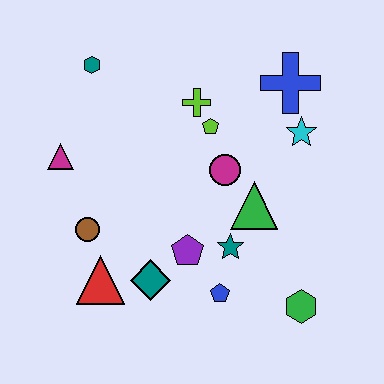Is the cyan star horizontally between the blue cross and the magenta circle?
No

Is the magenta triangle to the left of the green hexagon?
Yes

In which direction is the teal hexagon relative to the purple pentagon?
The teal hexagon is above the purple pentagon.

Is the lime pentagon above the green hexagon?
Yes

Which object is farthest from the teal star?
The teal hexagon is farthest from the teal star.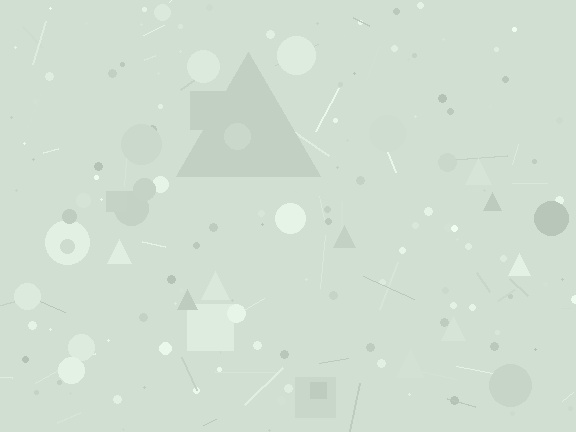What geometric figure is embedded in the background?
A triangle is embedded in the background.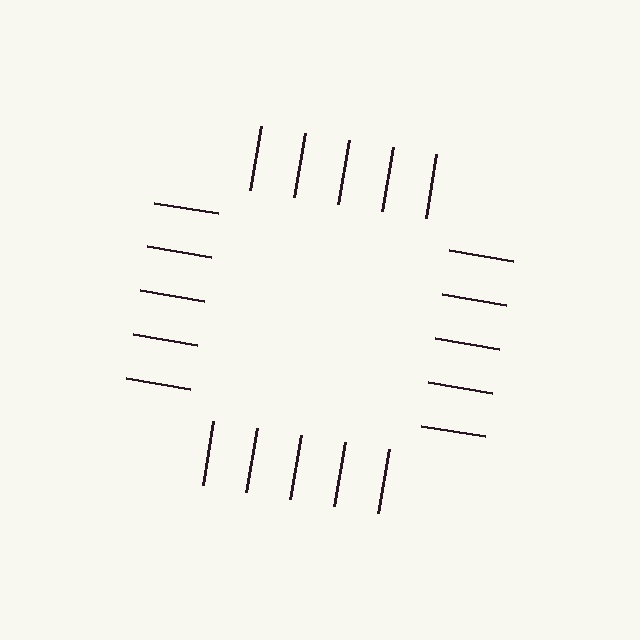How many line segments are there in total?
20 — 5 along each of the 4 edges.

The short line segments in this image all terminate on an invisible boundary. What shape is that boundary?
An illusory square — the line segments terminate on its edges but no continuous stroke is drawn.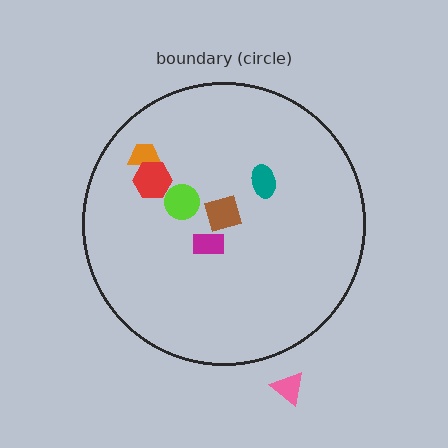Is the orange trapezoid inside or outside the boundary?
Inside.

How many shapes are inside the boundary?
6 inside, 1 outside.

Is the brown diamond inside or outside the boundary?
Inside.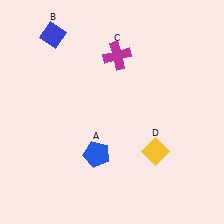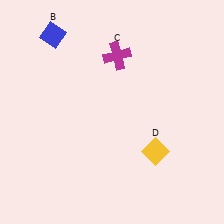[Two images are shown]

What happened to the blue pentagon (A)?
The blue pentagon (A) was removed in Image 2. It was in the bottom-left area of Image 1.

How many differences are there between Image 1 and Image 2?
There is 1 difference between the two images.